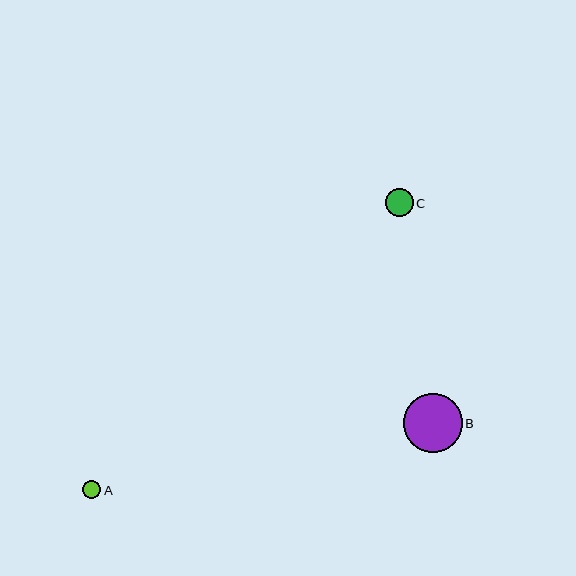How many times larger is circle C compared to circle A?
Circle C is approximately 1.6 times the size of circle A.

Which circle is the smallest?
Circle A is the smallest with a size of approximately 18 pixels.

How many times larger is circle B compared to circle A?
Circle B is approximately 3.3 times the size of circle A.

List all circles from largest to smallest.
From largest to smallest: B, C, A.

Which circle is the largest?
Circle B is the largest with a size of approximately 59 pixels.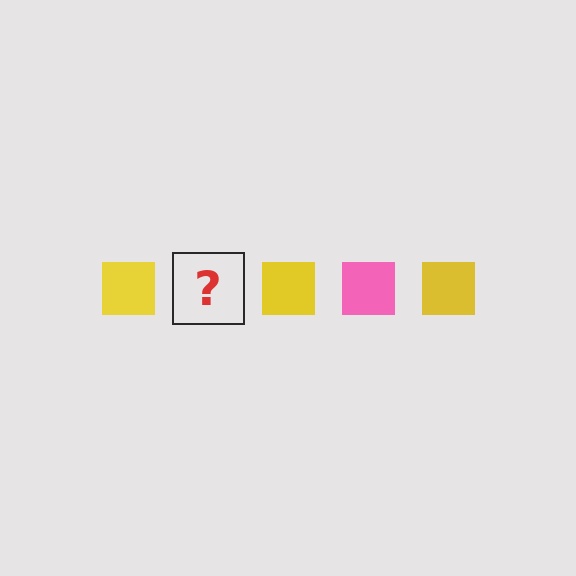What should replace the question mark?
The question mark should be replaced with a pink square.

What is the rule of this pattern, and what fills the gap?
The rule is that the pattern cycles through yellow, pink squares. The gap should be filled with a pink square.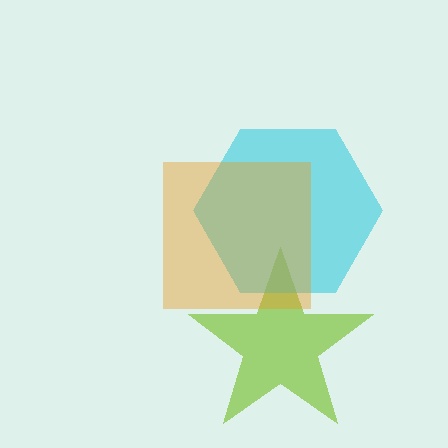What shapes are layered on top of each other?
The layered shapes are: a lime star, a cyan hexagon, an orange square.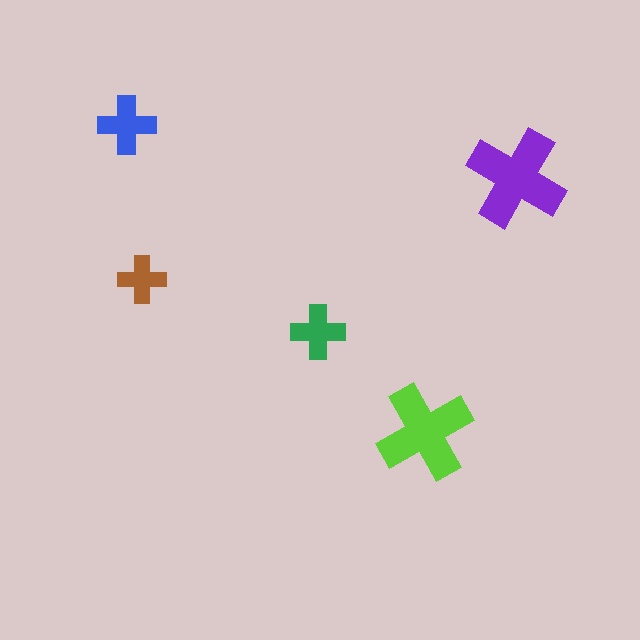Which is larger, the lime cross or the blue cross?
The lime one.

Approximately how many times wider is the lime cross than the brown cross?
About 2 times wider.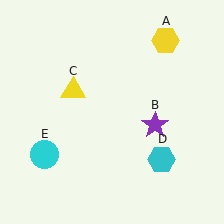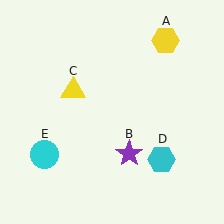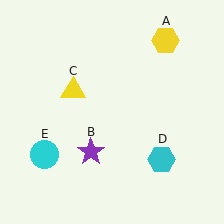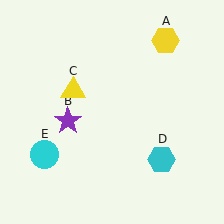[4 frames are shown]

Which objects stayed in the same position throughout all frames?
Yellow hexagon (object A) and yellow triangle (object C) and cyan hexagon (object D) and cyan circle (object E) remained stationary.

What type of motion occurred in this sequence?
The purple star (object B) rotated clockwise around the center of the scene.